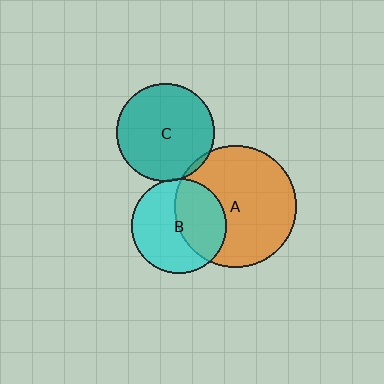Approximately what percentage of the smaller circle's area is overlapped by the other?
Approximately 5%.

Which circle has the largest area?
Circle A (orange).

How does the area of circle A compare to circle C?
Approximately 1.5 times.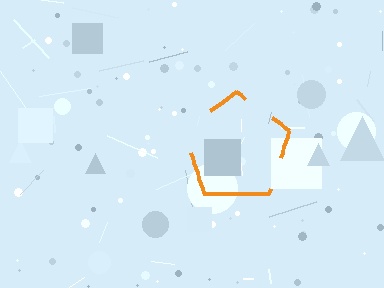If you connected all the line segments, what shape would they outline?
They would outline a pentagon.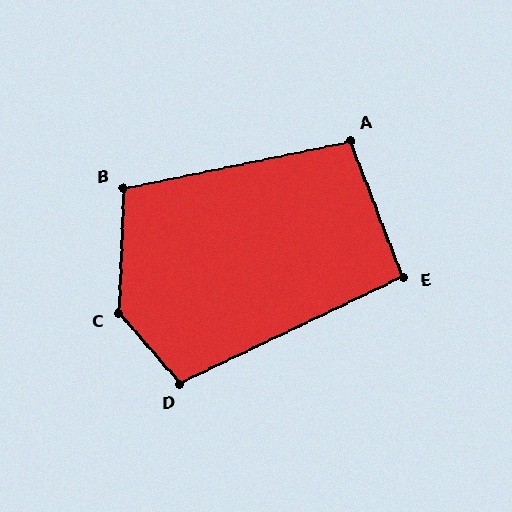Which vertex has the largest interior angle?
C, at approximately 137 degrees.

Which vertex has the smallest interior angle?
E, at approximately 94 degrees.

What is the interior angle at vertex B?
Approximately 104 degrees (obtuse).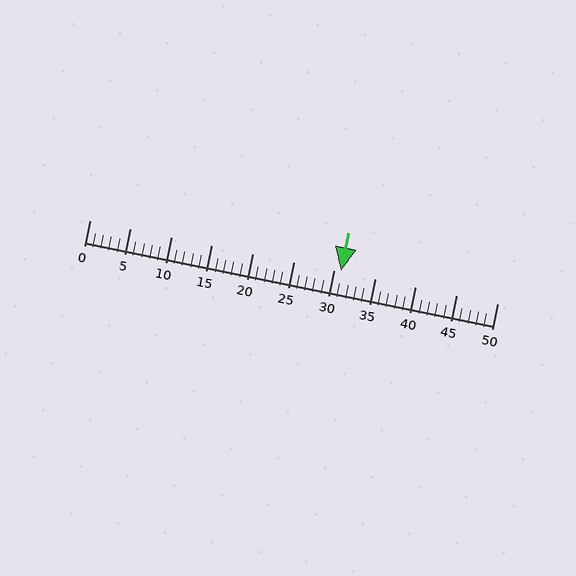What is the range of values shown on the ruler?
The ruler shows values from 0 to 50.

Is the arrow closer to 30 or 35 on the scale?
The arrow is closer to 30.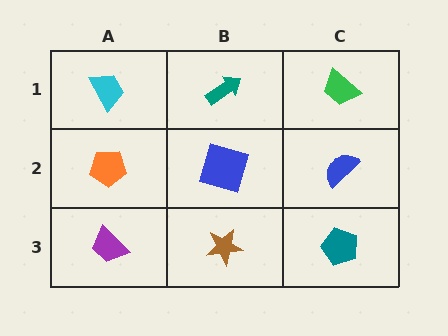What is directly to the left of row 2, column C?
A blue square.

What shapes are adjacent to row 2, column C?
A green trapezoid (row 1, column C), a teal pentagon (row 3, column C), a blue square (row 2, column B).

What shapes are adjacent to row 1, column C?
A blue semicircle (row 2, column C), a teal arrow (row 1, column B).